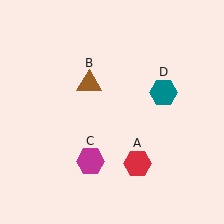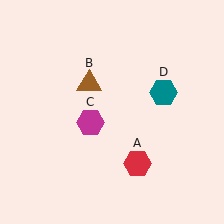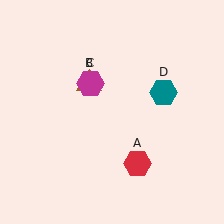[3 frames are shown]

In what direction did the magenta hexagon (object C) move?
The magenta hexagon (object C) moved up.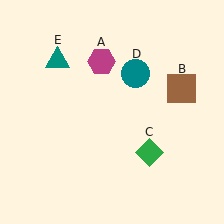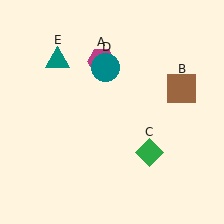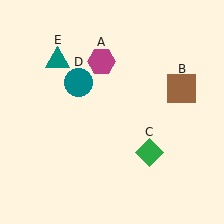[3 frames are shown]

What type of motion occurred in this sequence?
The teal circle (object D) rotated counterclockwise around the center of the scene.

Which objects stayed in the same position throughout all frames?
Magenta hexagon (object A) and brown square (object B) and green diamond (object C) and teal triangle (object E) remained stationary.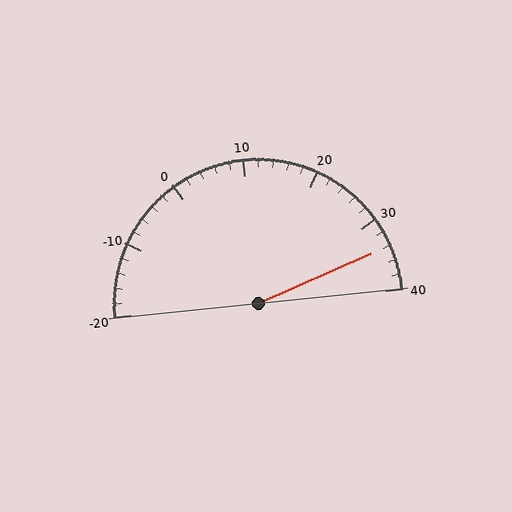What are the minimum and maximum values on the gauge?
The gauge ranges from -20 to 40.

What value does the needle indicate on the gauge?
The needle indicates approximately 34.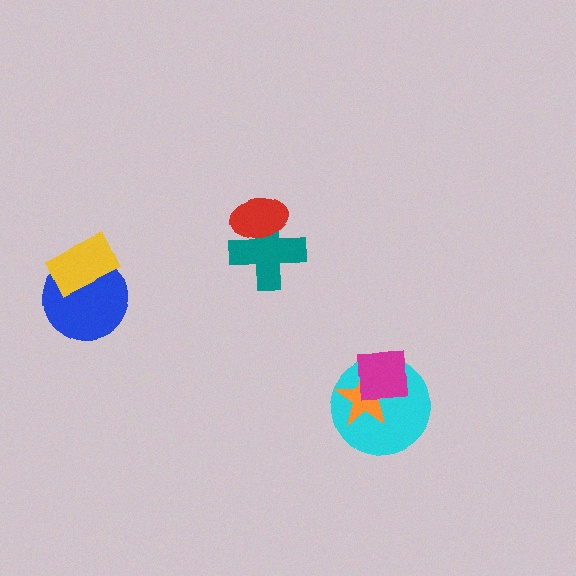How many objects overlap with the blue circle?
1 object overlaps with the blue circle.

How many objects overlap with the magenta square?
2 objects overlap with the magenta square.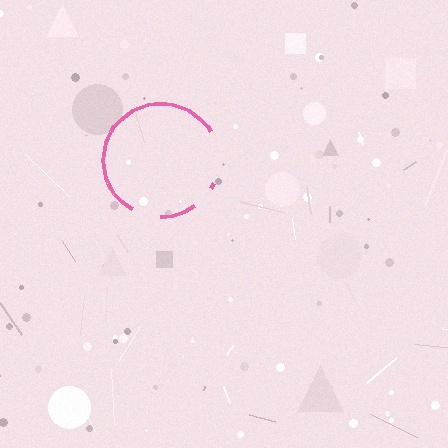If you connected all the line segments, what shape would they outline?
They would outline a circle.